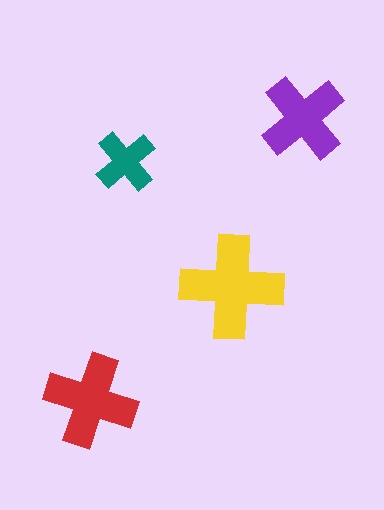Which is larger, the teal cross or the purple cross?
The purple one.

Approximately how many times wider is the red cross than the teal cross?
About 1.5 times wider.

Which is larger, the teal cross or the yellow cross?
The yellow one.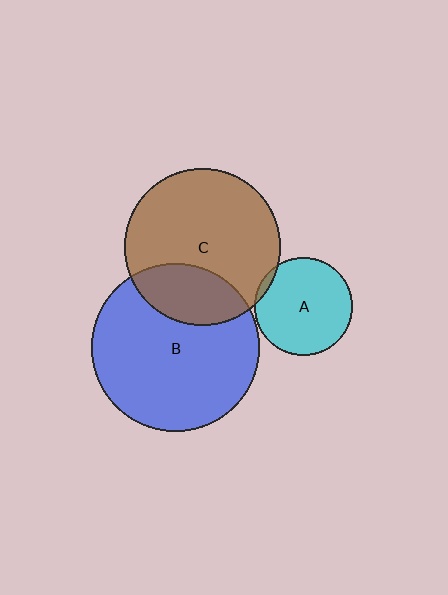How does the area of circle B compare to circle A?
Approximately 2.9 times.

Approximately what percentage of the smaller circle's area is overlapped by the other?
Approximately 25%.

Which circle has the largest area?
Circle B (blue).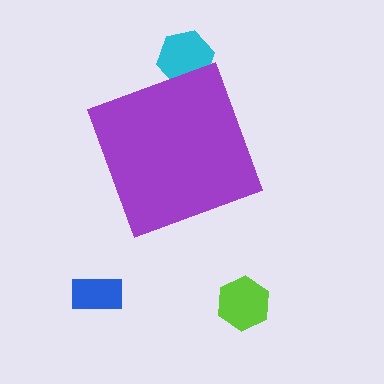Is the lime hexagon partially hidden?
No, the lime hexagon is fully visible.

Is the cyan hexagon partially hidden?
Yes, the cyan hexagon is partially hidden behind the purple diamond.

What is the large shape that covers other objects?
A purple diamond.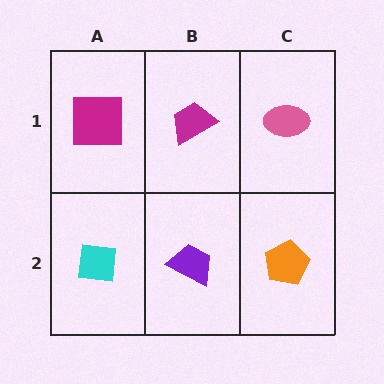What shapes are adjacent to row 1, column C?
An orange pentagon (row 2, column C), a magenta trapezoid (row 1, column B).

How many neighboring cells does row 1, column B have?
3.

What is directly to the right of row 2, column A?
A purple trapezoid.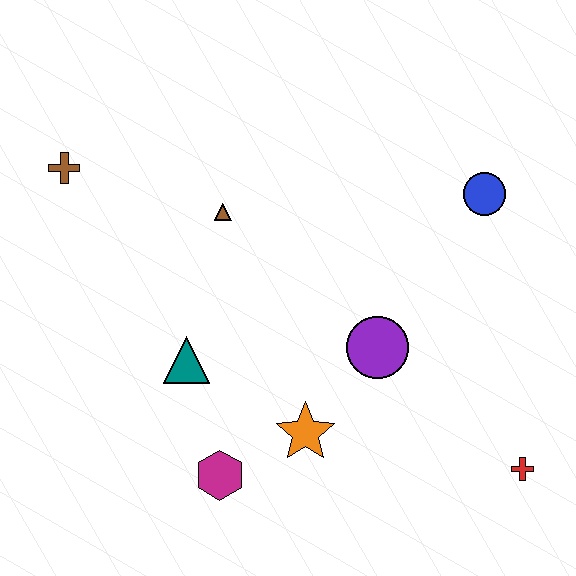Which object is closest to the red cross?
The purple circle is closest to the red cross.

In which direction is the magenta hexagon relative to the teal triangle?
The magenta hexagon is below the teal triangle.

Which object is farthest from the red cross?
The brown cross is farthest from the red cross.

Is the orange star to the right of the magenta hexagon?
Yes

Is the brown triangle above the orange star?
Yes